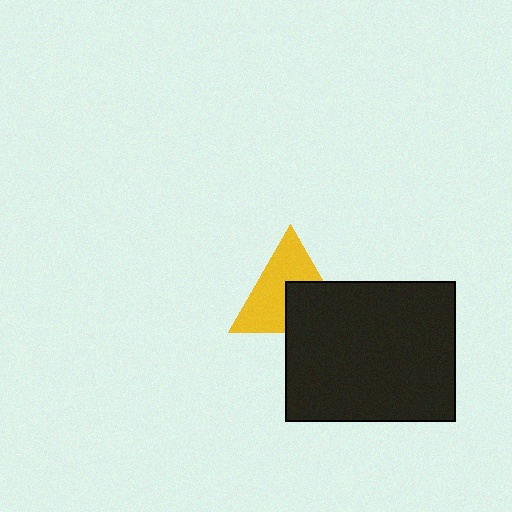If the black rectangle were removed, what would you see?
You would see the complete yellow triangle.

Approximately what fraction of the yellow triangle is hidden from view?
Roughly 40% of the yellow triangle is hidden behind the black rectangle.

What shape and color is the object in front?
The object in front is a black rectangle.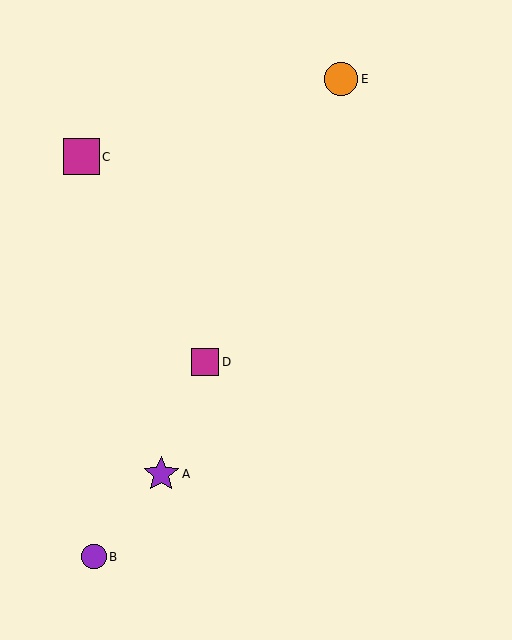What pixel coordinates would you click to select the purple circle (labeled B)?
Click at (94, 557) to select the purple circle B.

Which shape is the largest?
The magenta square (labeled C) is the largest.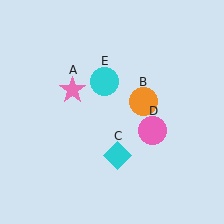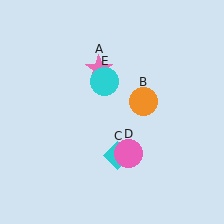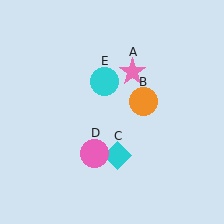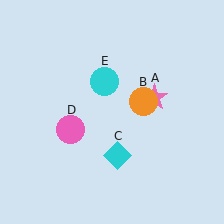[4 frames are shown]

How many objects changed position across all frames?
2 objects changed position: pink star (object A), pink circle (object D).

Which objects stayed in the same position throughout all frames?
Orange circle (object B) and cyan diamond (object C) and cyan circle (object E) remained stationary.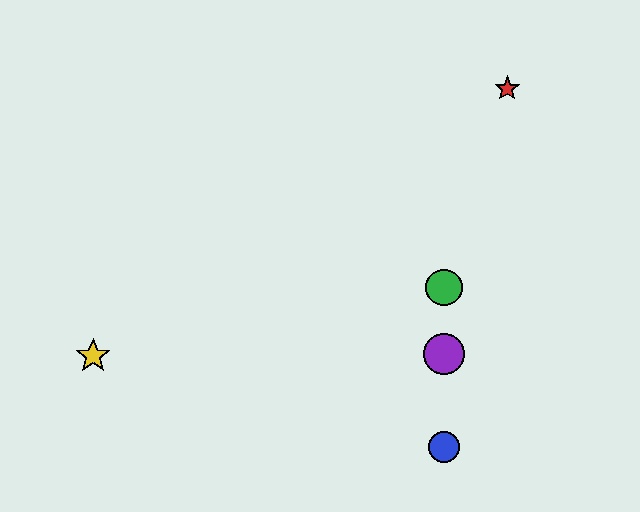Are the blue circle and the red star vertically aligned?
No, the blue circle is at x≈444 and the red star is at x≈507.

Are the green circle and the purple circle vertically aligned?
Yes, both are at x≈444.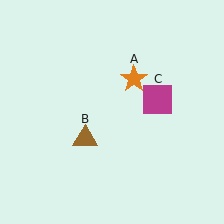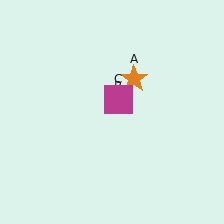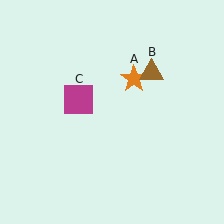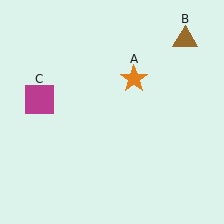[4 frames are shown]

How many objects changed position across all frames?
2 objects changed position: brown triangle (object B), magenta square (object C).